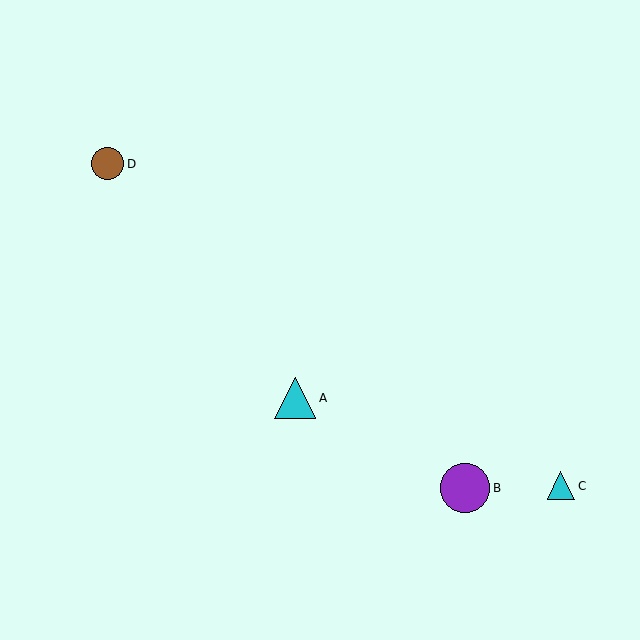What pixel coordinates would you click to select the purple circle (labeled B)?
Click at (465, 488) to select the purple circle B.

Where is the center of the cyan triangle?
The center of the cyan triangle is at (561, 486).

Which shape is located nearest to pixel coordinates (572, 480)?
The cyan triangle (labeled C) at (561, 486) is nearest to that location.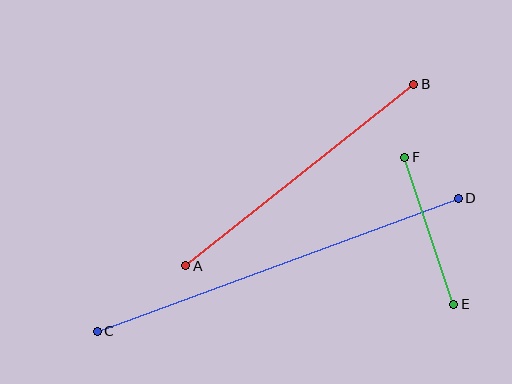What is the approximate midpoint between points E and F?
The midpoint is at approximately (429, 231) pixels.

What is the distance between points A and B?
The distance is approximately 292 pixels.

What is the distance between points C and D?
The distance is approximately 385 pixels.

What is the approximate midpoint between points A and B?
The midpoint is at approximately (300, 175) pixels.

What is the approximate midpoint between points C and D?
The midpoint is at approximately (278, 265) pixels.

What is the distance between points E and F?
The distance is approximately 155 pixels.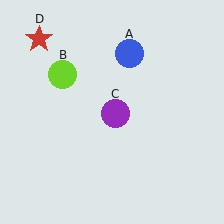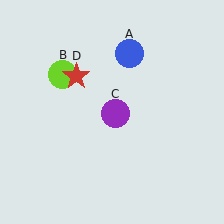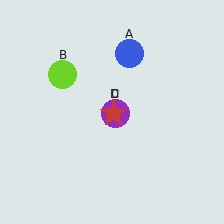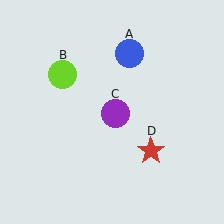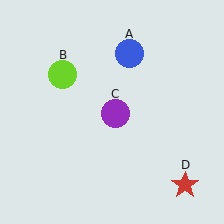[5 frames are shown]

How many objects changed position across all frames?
1 object changed position: red star (object D).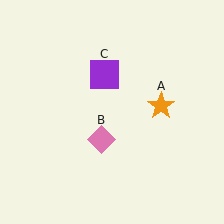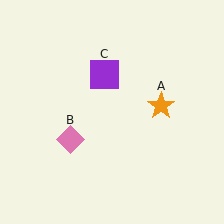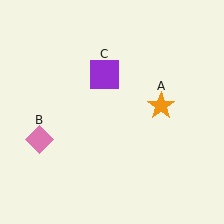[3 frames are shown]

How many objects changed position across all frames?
1 object changed position: pink diamond (object B).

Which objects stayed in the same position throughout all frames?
Orange star (object A) and purple square (object C) remained stationary.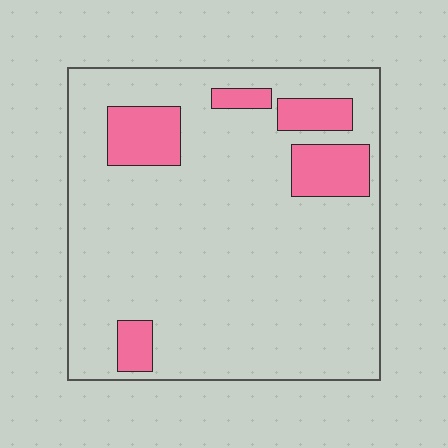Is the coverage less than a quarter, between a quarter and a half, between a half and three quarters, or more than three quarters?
Less than a quarter.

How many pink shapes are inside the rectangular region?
5.